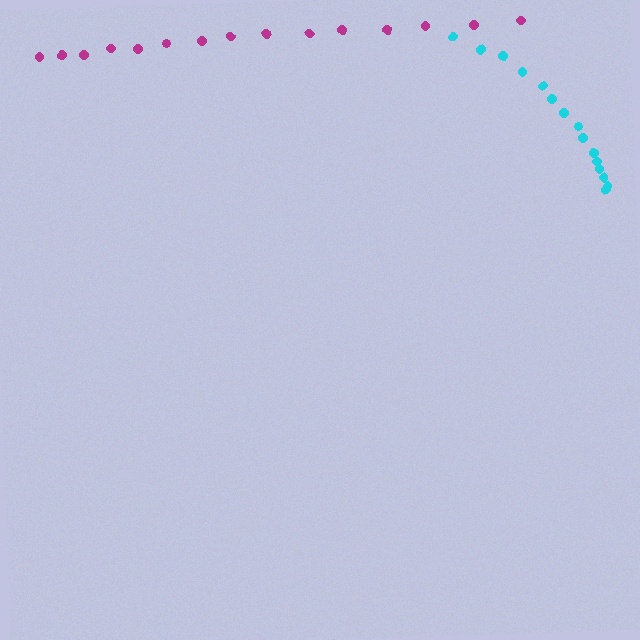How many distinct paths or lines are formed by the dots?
There are 2 distinct paths.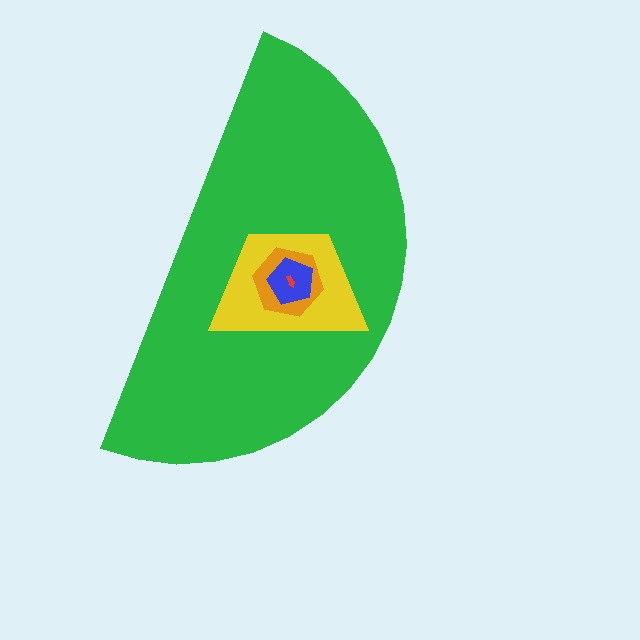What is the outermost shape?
The green semicircle.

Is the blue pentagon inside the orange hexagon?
Yes.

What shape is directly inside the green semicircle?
The yellow trapezoid.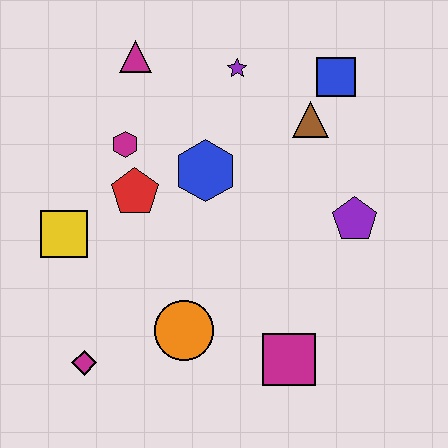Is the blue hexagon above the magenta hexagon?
No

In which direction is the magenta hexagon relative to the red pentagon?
The magenta hexagon is above the red pentagon.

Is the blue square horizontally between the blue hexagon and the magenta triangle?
No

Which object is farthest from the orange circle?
The blue square is farthest from the orange circle.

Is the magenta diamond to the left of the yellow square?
No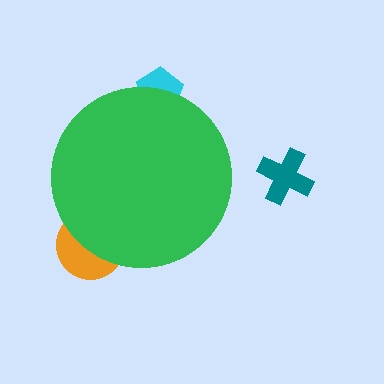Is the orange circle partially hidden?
Yes, the orange circle is partially hidden behind the green circle.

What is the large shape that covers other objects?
A green circle.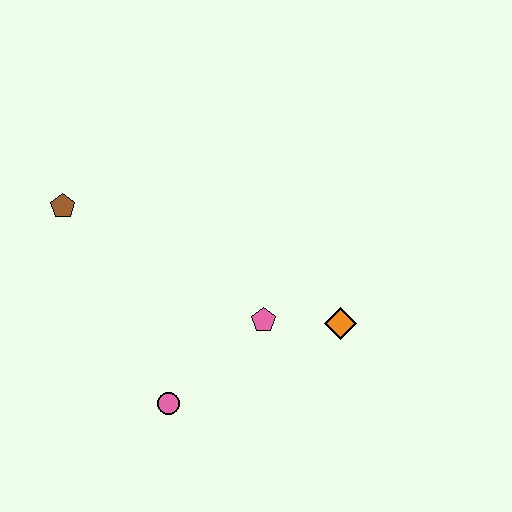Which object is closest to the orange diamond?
The pink pentagon is closest to the orange diamond.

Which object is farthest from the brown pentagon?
The orange diamond is farthest from the brown pentagon.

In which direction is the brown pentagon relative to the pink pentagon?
The brown pentagon is to the left of the pink pentagon.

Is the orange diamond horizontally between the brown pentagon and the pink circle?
No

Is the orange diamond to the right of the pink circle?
Yes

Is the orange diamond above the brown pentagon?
No